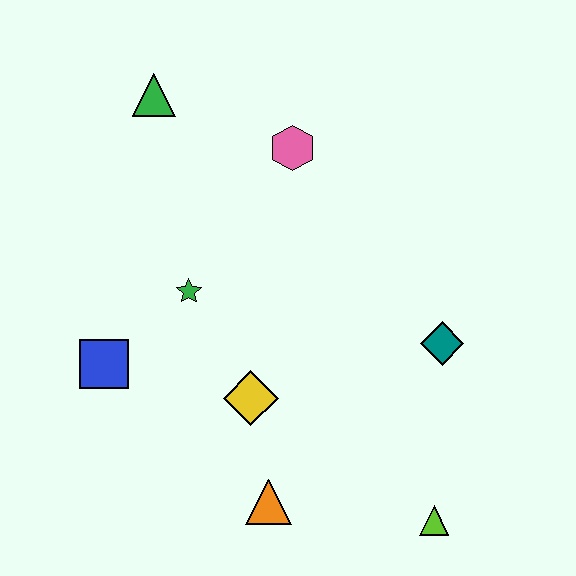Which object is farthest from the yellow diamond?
The green triangle is farthest from the yellow diamond.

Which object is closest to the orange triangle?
The yellow diamond is closest to the orange triangle.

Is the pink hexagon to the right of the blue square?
Yes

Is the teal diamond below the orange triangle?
No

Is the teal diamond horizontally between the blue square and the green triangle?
No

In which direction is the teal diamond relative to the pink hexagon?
The teal diamond is below the pink hexagon.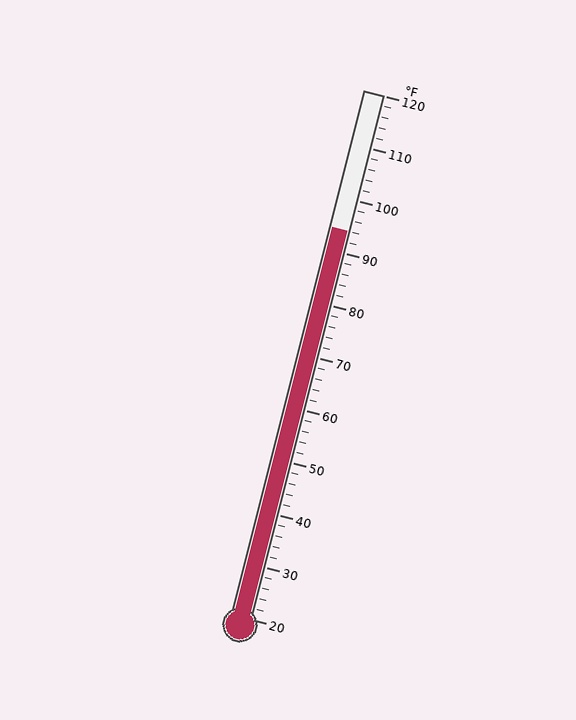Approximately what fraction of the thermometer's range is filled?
The thermometer is filled to approximately 75% of its range.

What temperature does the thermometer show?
The thermometer shows approximately 94°F.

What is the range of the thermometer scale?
The thermometer scale ranges from 20°F to 120°F.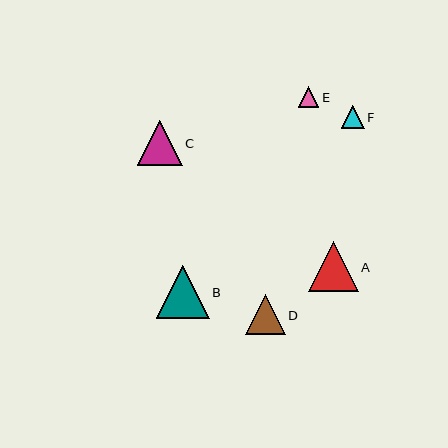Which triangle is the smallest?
Triangle E is the smallest with a size of approximately 21 pixels.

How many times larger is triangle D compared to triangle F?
Triangle D is approximately 1.8 times the size of triangle F.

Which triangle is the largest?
Triangle B is the largest with a size of approximately 53 pixels.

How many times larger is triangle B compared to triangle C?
Triangle B is approximately 1.2 times the size of triangle C.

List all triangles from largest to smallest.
From largest to smallest: B, A, C, D, F, E.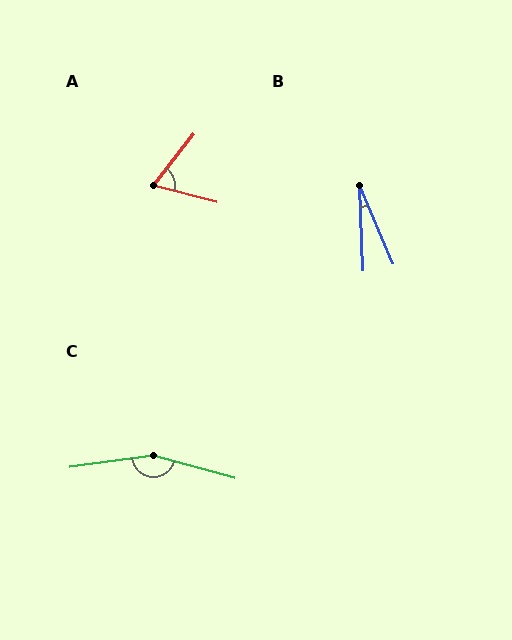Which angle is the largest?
C, at approximately 157 degrees.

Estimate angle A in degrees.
Approximately 66 degrees.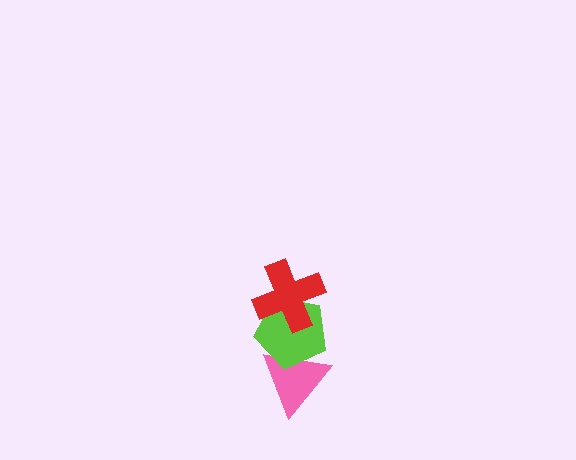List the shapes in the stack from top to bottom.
From top to bottom: the red cross, the lime pentagon, the pink triangle.